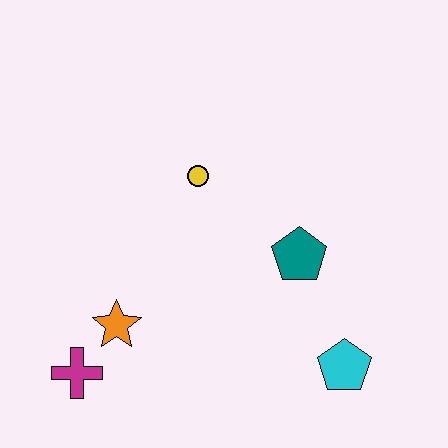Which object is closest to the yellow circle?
The teal pentagon is closest to the yellow circle.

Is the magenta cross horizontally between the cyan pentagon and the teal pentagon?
No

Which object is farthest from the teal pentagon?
The magenta cross is farthest from the teal pentagon.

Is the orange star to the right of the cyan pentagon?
No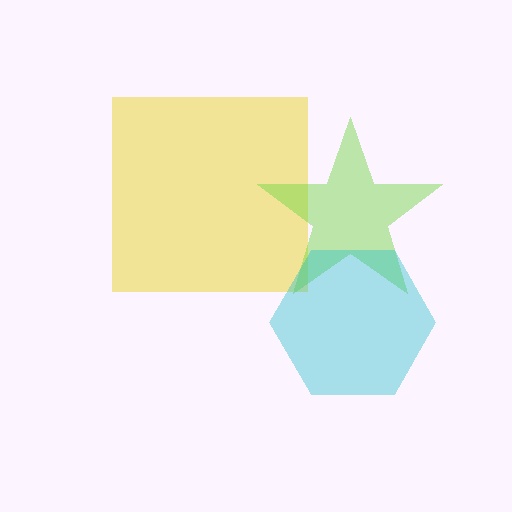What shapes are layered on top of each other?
The layered shapes are: a yellow square, a lime star, a cyan hexagon.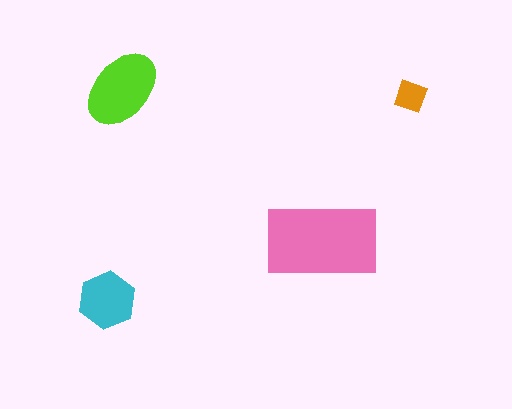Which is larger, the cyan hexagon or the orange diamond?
The cyan hexagon.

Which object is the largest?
The pink rectangle.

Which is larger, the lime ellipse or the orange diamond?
The lime ellipse.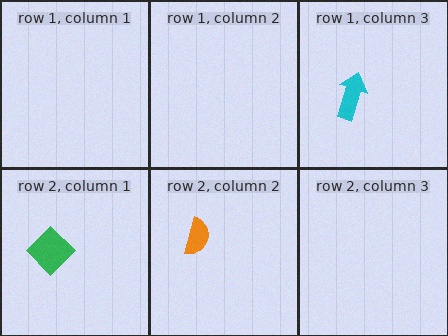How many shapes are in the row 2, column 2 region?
1.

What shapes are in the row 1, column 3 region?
The cyan arrow.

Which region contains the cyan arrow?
The row 1, column 3 region.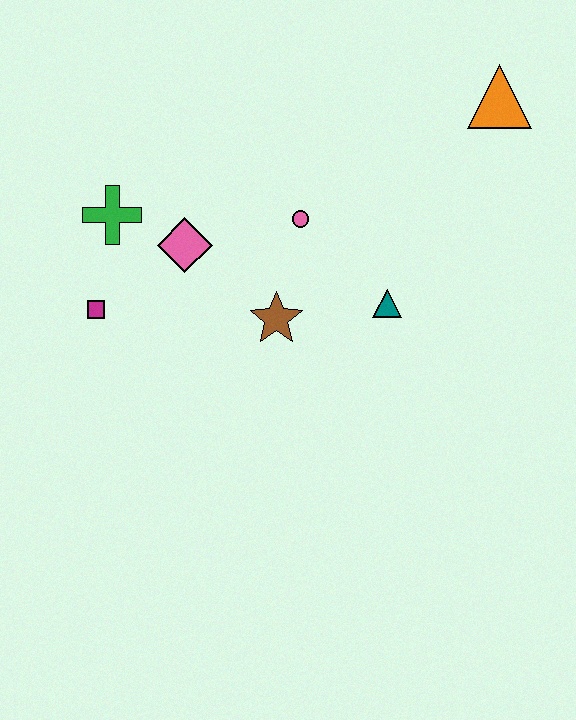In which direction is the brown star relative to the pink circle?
The brown star is below the pink circle.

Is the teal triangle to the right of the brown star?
Yes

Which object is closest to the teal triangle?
The brown star is closest to the teal triangle.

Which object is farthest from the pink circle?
The orange triangle is farthest from the pink circle.